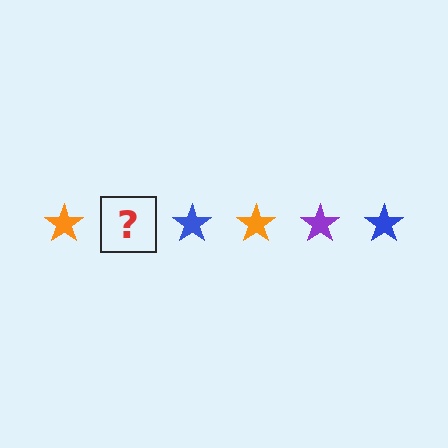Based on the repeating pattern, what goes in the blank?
The blank should be a purple star.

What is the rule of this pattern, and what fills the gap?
The rule is that the pattern cycles through orange, purple, blue stars. The gap should be filled with a purple star.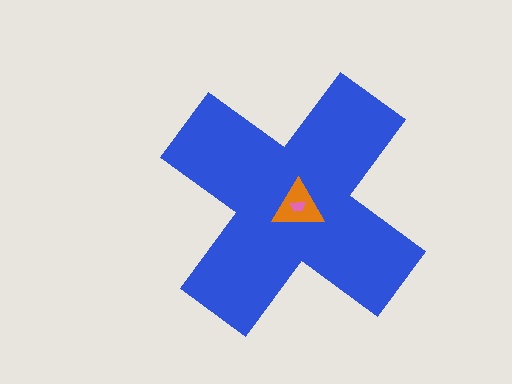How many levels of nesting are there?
3.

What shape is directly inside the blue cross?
The orange triangle.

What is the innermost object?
The pink trapezoid.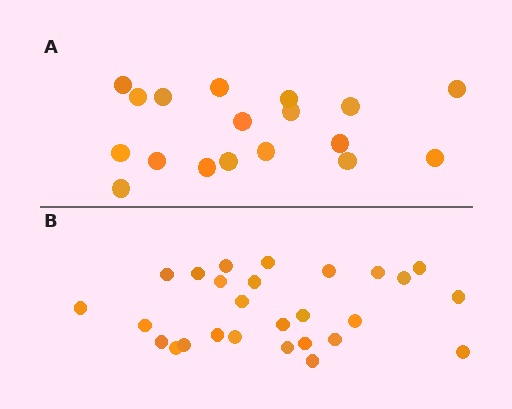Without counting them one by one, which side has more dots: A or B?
Region B (the bottom region) has more dots.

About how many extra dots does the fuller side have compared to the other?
Region B has roughly 8 or so more dots than region A.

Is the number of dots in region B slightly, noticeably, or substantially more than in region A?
Region B has substantially more. The ratio is roughly 1.5 to 1.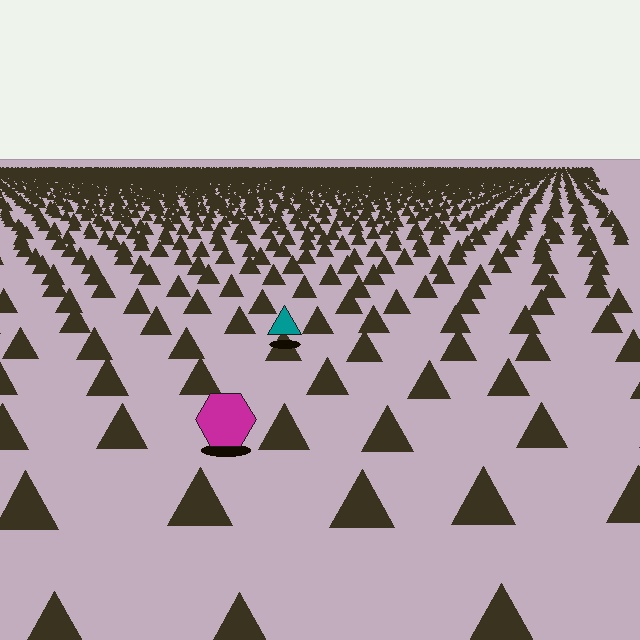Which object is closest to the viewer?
The magenta hexagon is closest. The texture marks near it are larger and more spread out.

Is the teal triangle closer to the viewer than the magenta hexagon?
No. The magenta hexagon is closer — you can tell from the texture gradient: the ground texture is coarser near it.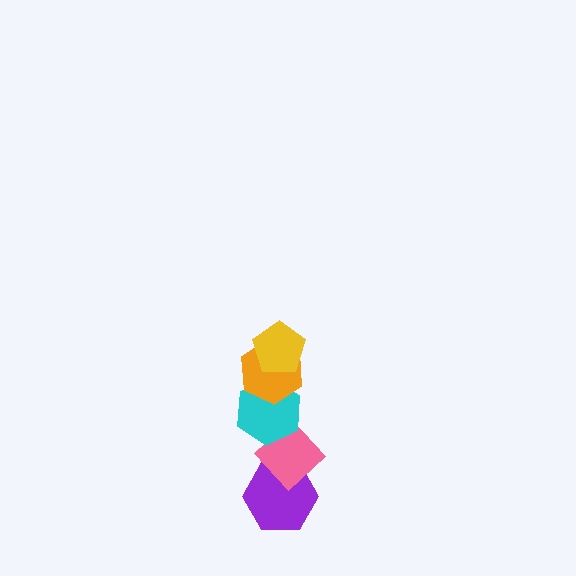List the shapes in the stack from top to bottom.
From top to bottom: the yellow pentagon, the orange hexagon, the cyan hexagon, the pink diamond, the purple hexagon.